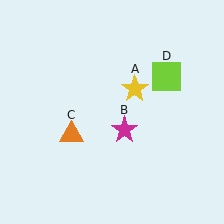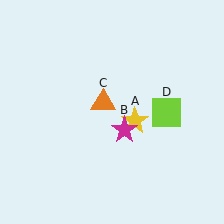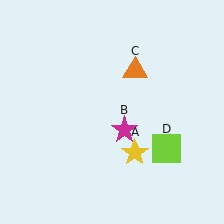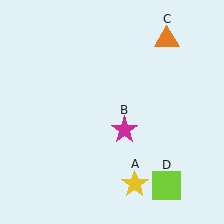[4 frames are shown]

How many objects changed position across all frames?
3 objects changed position: yellow star (object A), orange triangle (object C), lime square (object D).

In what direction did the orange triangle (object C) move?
The orange triangle (object C) moved up and to the right.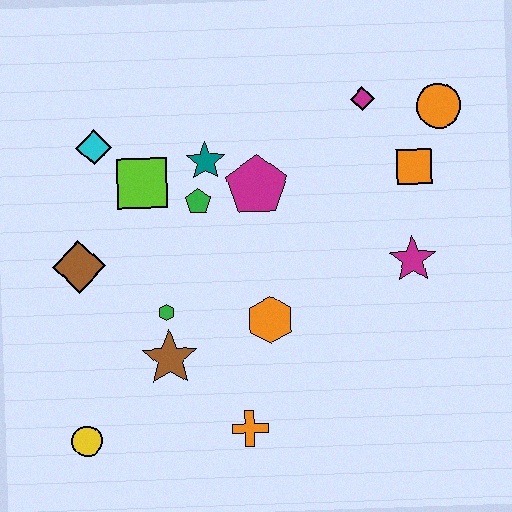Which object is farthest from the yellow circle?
The orange circle is farthest from the yellow circle.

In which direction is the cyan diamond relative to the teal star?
The cyan diamond is to the left of the teal star.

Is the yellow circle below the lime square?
Yes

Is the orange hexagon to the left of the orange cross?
No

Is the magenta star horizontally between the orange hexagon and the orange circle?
Yes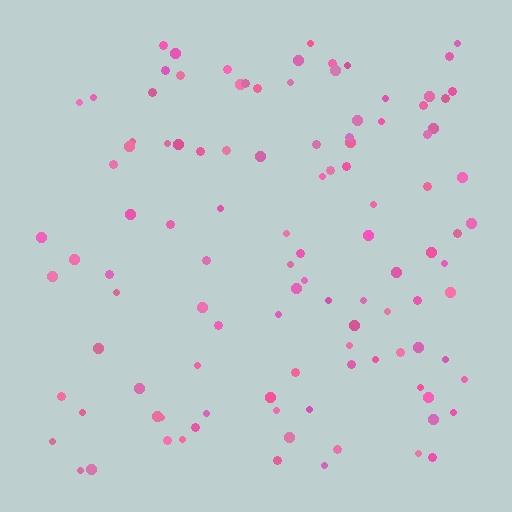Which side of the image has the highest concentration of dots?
The right.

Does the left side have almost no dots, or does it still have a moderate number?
Still a moderate number, just noticeably fewer than the right.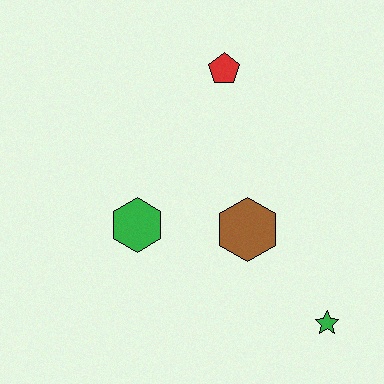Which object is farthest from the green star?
The red pentagon is farthest from the green star.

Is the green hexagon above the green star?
Yes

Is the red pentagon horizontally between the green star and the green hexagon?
Yes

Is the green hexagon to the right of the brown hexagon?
No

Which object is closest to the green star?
The brown hexagon is closest to the green star.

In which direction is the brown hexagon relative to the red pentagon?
The brown hexagon is below the red pentagon.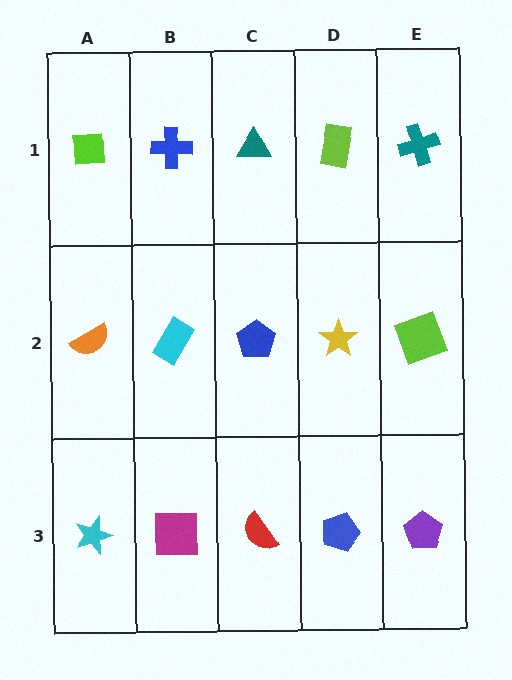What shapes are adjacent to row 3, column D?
A yellow star (row 2, column D), a red semicircle (row 3, column C), a purple pentagon (row 3, column E).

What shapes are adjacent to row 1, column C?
A blue pentagon (row 2, column C), a blue cross (row 1, column B), a lime rectangle (row 1, column D).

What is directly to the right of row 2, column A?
A cyan rectangle.